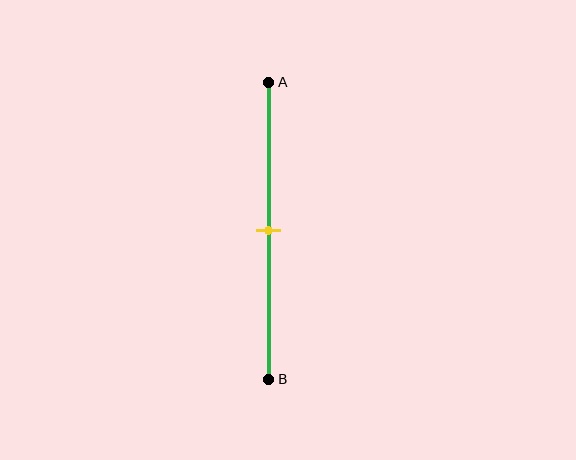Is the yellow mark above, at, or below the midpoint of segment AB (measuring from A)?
The yellow mark is approximately at the midpoint of segment AB.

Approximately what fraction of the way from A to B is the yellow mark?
The yellow mark is approximately 50% of the way from A to B.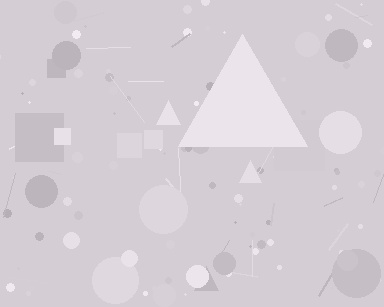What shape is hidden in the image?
A triangle is hidden in the image.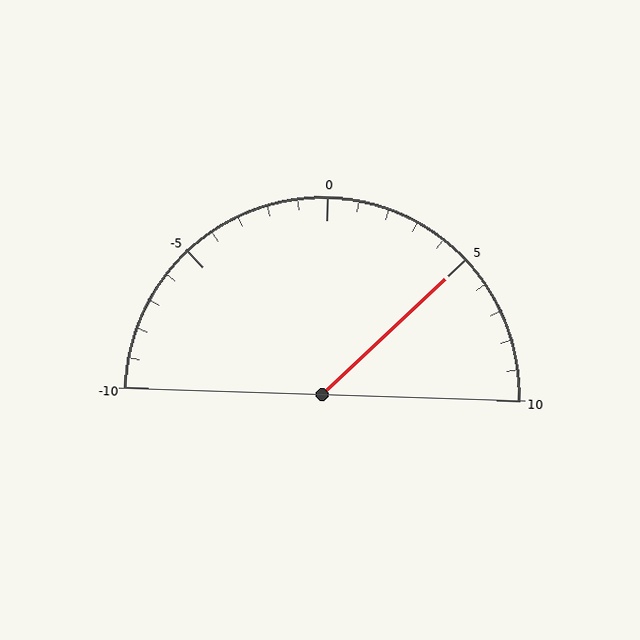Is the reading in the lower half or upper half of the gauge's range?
The reading is in the upper half of the range (-10 to 10).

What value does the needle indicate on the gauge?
The needle indicates approximately 5.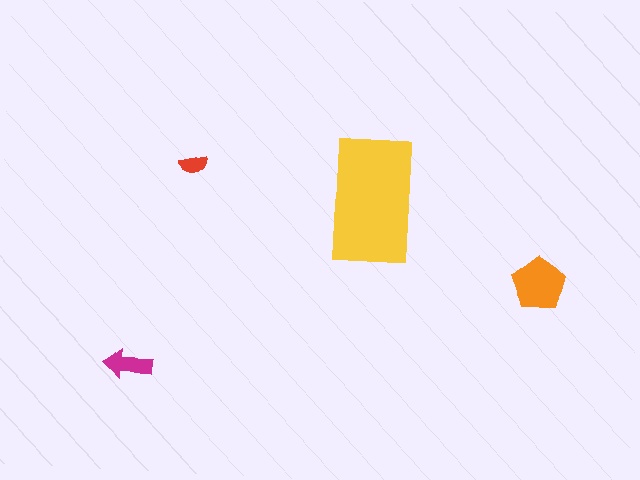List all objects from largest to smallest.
The yellow rectangle, the orange pentagon, the magenta arrow, the red semicircle.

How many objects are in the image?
There are 4 objects in the image.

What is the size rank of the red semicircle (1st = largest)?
4th.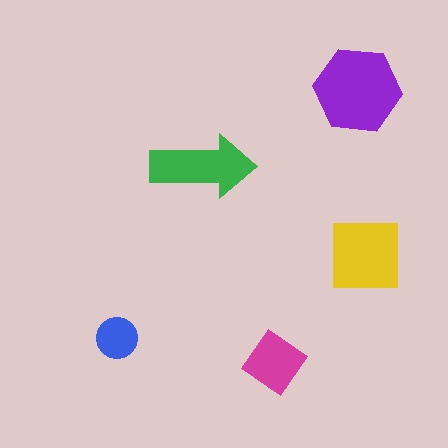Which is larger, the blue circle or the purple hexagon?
The purple hexagon.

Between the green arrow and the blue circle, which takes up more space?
The green arrow.